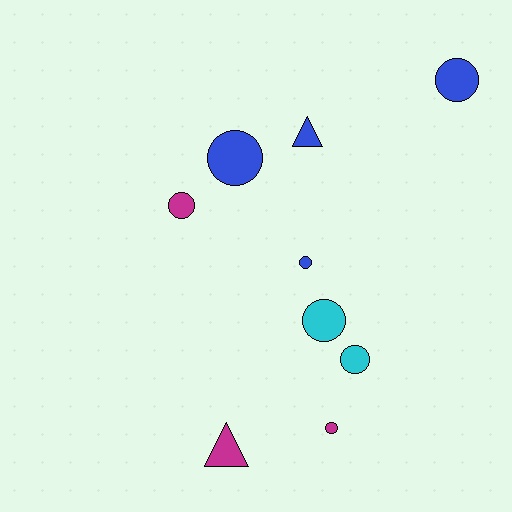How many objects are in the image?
There are 9 objects.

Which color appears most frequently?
Blue, with 4 objects.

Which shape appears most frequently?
Circle, with 7 objects.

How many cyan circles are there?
There are 2 cyan circles.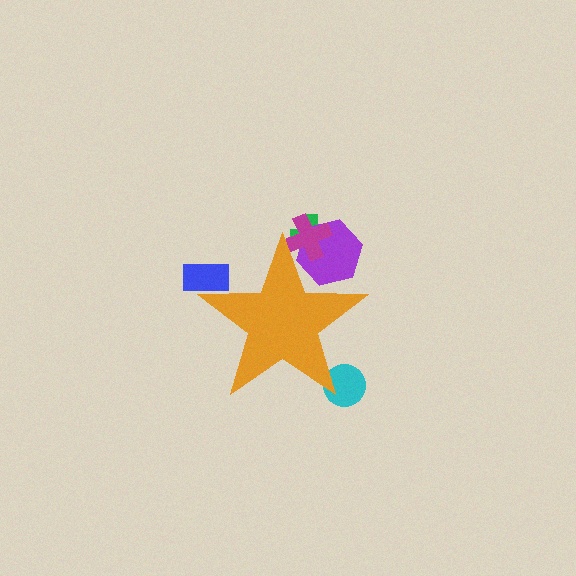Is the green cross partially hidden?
Yes, the green cross is partially hidden behind the orange star.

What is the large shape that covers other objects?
An orange star.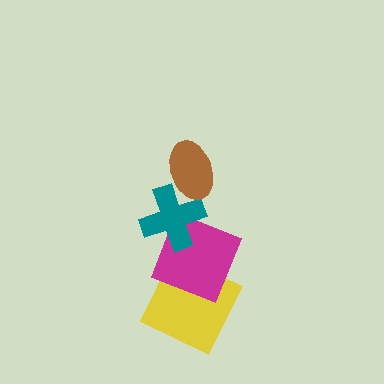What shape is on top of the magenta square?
The teal cross is on top of the magenta square.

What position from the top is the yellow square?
The yellow square is 4th from the top.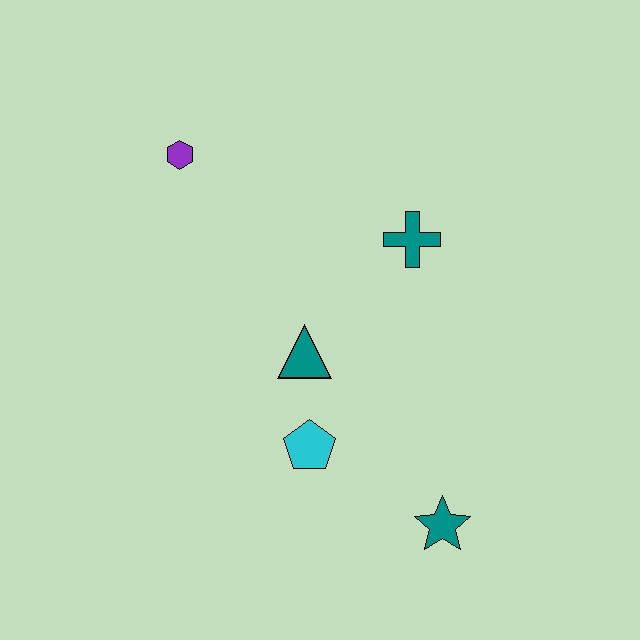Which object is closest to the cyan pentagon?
The teal triangle is closest to the cyan pentagon.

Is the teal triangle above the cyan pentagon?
Yes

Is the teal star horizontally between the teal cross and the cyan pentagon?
No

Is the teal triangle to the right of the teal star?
No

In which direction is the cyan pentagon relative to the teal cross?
The cyan pentagon is below the teal cross.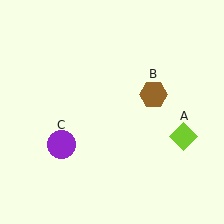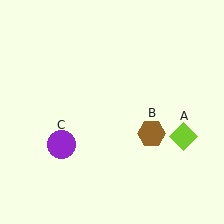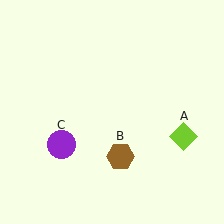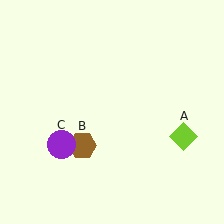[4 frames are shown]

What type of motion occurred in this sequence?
The brown hexagon (object B) rotated clockwise around the center of the scene.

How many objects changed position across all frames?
1 object changed position: brown hexagon (object B).